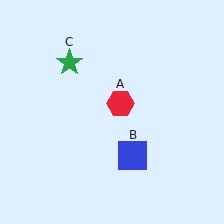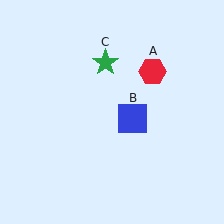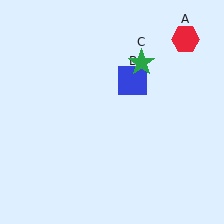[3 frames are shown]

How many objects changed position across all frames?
3 objects changed position: red hexagon (object A), blue square (object B), green star (object C).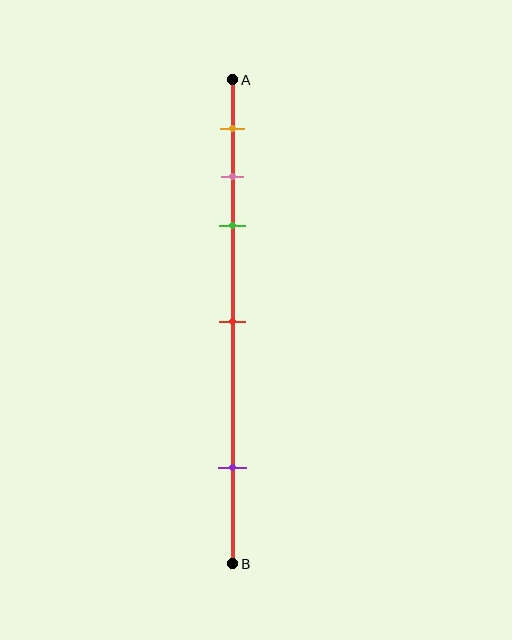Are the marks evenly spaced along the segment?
No, the marks are not evenly spaced.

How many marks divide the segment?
There are 5 marks dividing the segment.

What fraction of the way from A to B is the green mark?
The green mark is approximately 30% (0.3) of the way from A to B.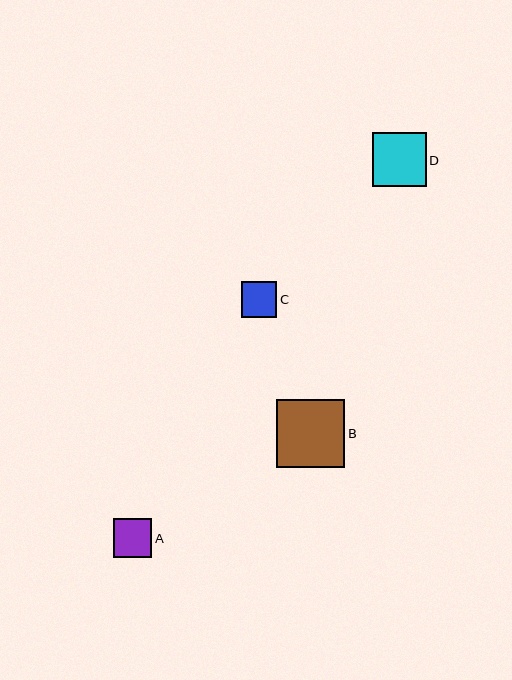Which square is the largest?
Square B is the largest with a size of approximately 68 pixels.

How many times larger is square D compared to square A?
Square D is approximately 1.4 times the size of square A.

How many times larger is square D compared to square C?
Square D is approximately 1.5 times the size of square C.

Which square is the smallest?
Square C is the smallest with a size of approximately 36 pixels.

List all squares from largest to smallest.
From largest to smallest: B, D, A, C.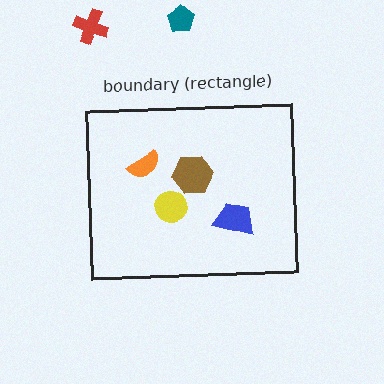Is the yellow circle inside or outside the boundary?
Inside.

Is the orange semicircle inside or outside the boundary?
Inside.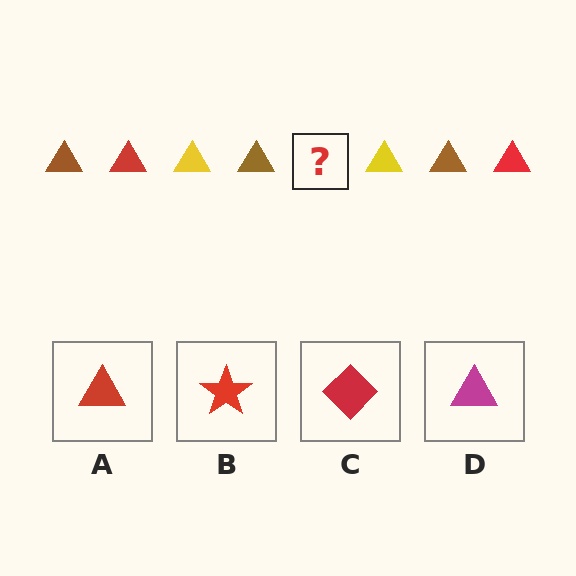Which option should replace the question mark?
Option A.